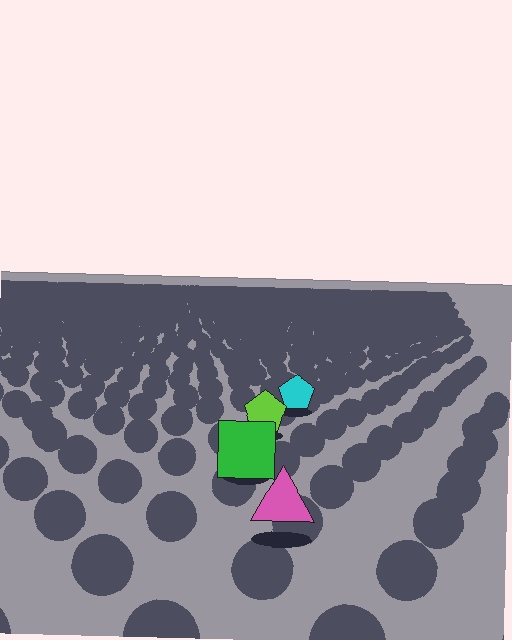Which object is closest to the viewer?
The pink triangle is closest. The texture marks near it are larger and more spread out.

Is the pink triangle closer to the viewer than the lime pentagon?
Yes. The pink triangle is closer — you can tell from the texture gradient: the ground texture is coarser near it.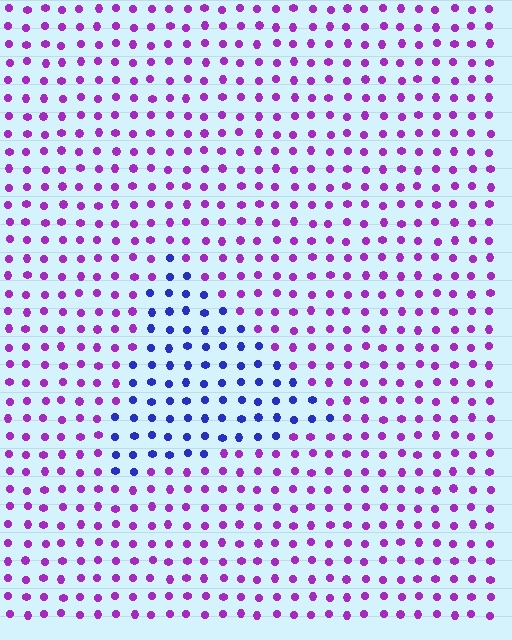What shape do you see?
I see a triangle.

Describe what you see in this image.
The image is filled with small purple elements in a uniform arrangement. A triangle-shaped region is visible where the elements are tinted to a slightly different hue, forming a subtle color boundary.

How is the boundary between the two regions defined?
The boundary is defined purely by a slight shift in hue (about 51 degrees). Spacing, size, and orientation are identical on both sides.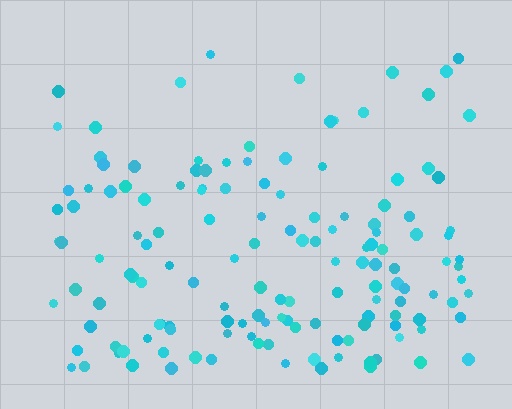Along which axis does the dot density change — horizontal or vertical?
Vertical.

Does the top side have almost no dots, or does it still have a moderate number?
Still a moderate number, just noticeably fewer than the bottom.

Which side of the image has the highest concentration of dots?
The bottom.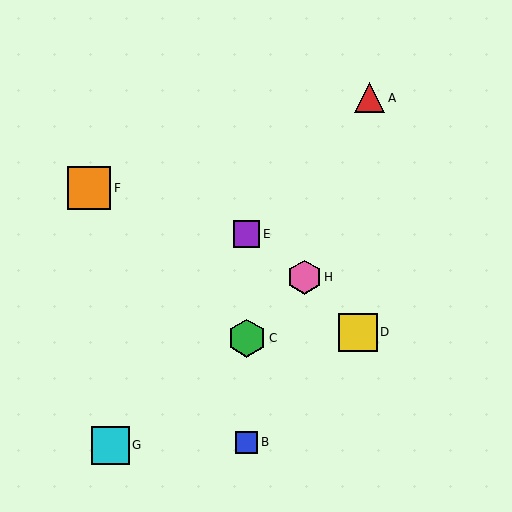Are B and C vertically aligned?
Yes, both are at x≈247.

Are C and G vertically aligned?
No, C is at x≈247 and G is at x≈110.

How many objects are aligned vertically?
3 objects (B, C, E) are aligned vertically.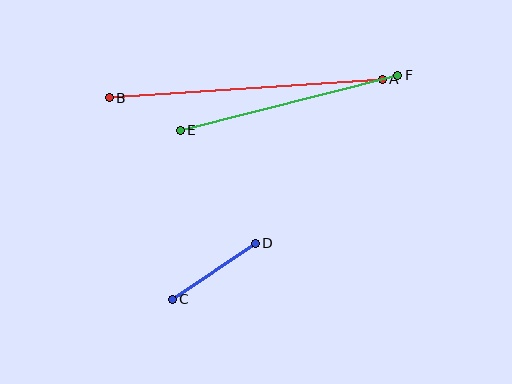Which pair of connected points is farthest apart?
Points A and B are farthest apart.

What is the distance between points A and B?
The distance is approximately 274 pixels.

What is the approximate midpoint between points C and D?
The midpoint is at approximately (214, 271) pixels.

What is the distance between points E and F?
The distance is approximately 224 pixels.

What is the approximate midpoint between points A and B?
The midpoint is at approximately (246, 88) pixels.